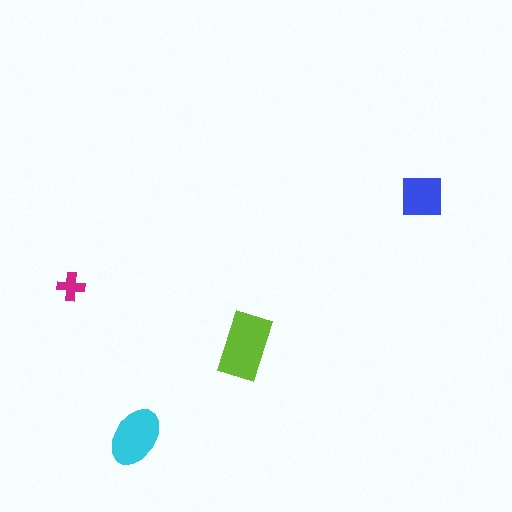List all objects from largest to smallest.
The lime rectangle, the cyan ellipse, the blue square, the magenta cross.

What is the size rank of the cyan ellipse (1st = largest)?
2nd.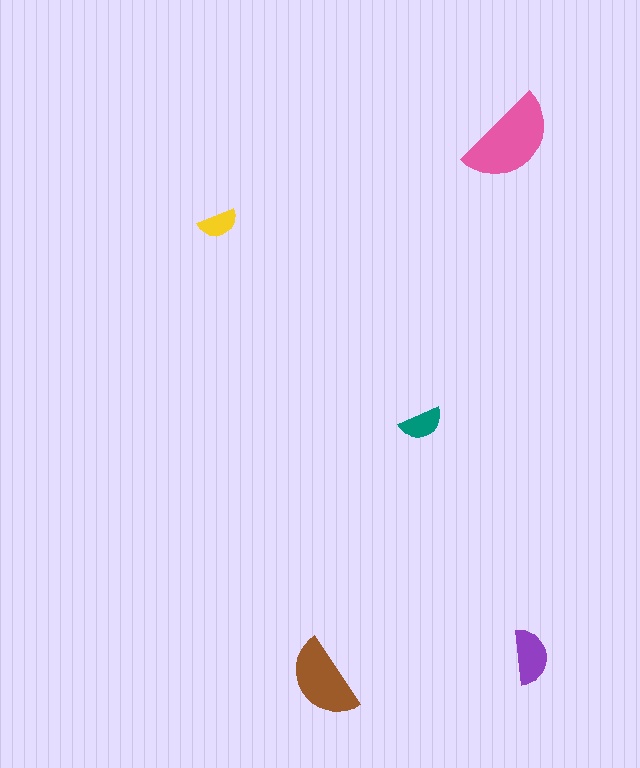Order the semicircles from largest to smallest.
the pink one, the brown one, the purple one, the teal one, the yellow one.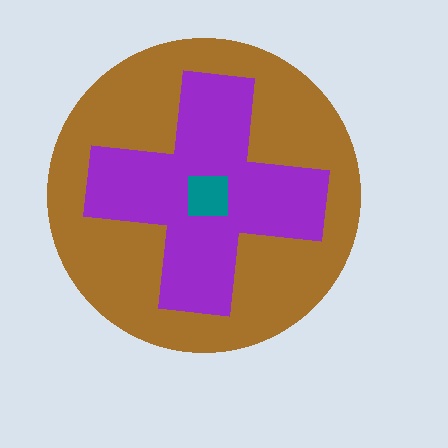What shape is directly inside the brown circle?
The purple cross.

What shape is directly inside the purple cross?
The teal square.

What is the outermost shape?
The brown circle.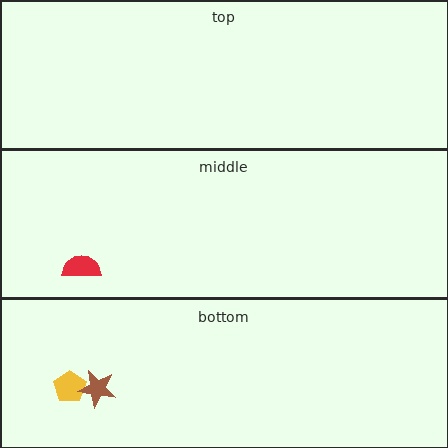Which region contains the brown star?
The bottom region.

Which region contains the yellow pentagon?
The bottom region.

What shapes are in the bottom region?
The yellow pentagon, the brown star.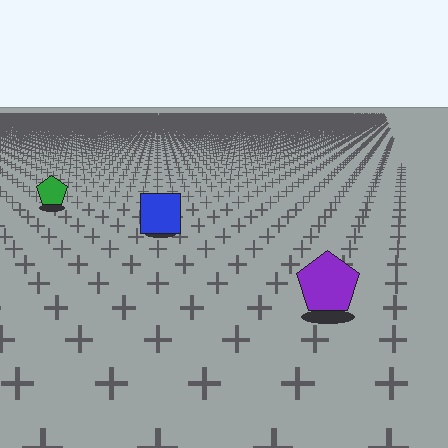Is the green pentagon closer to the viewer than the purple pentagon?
No. The purple pentagon is closer — you can tell from the texture gradient: the ground texture is coarser near it.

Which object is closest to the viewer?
The purple pentagon is closest. The texture marks near it are larger and more spread out.